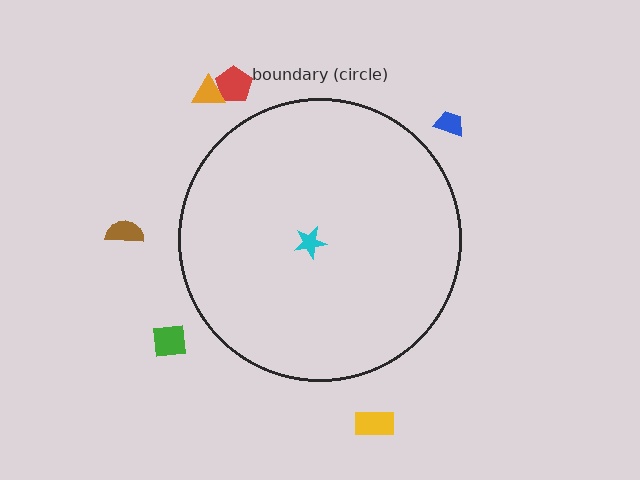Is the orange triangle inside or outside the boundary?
Outside.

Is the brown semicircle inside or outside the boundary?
Outside.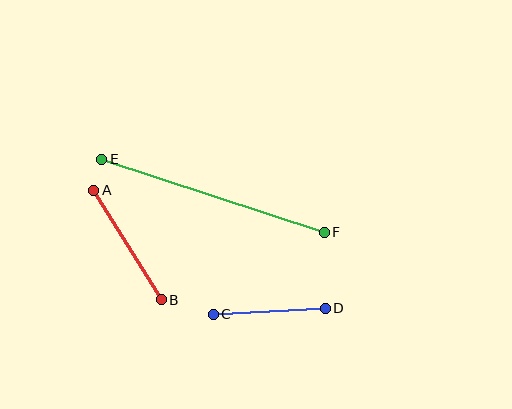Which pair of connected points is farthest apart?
Points E and F are farthest apart.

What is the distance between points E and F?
The distance is approximately 234 pixels.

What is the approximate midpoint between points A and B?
The midpoint is at approximately (128, 245) pixels.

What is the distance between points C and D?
The distance is approximately 112 pixels.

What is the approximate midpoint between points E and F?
The midpoint is at approximately (213, 196) pixels.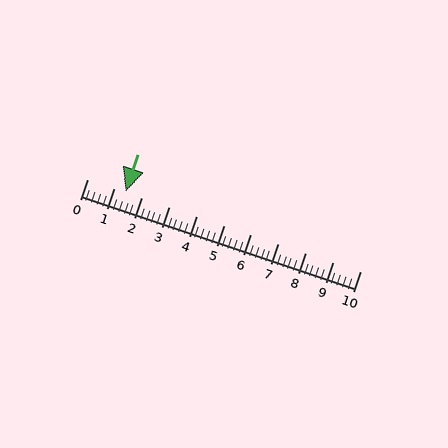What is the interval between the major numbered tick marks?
The major tick marks are spaced 1 units apart.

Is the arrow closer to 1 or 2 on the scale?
The arrow is closer to 1.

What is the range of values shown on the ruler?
The ruler shows values from 0 to 10.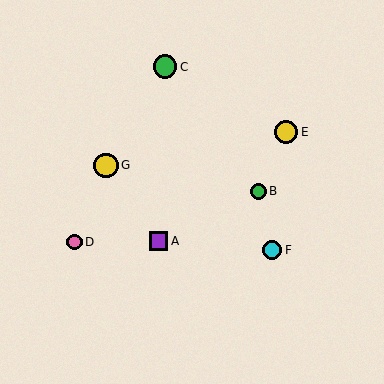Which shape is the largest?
The yellow circle (labeled G) is the largest.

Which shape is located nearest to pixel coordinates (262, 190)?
The green circle (labeled B) at (258, 191) is nearest to that location.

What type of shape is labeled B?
Shape B is a green circle.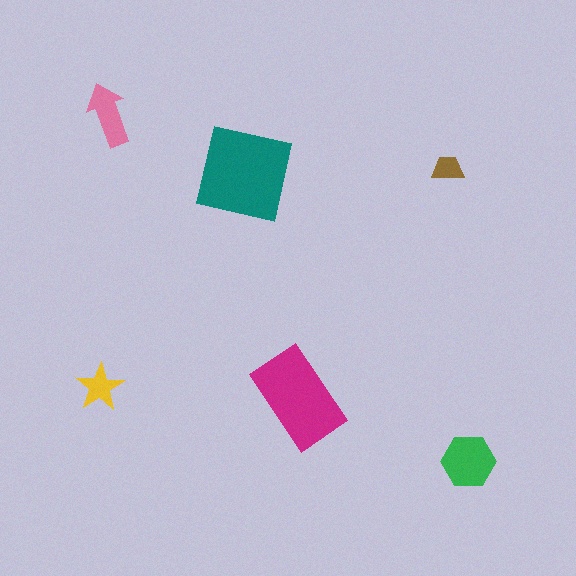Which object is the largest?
The teal square.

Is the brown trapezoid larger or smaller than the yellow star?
Smaller.